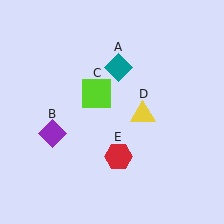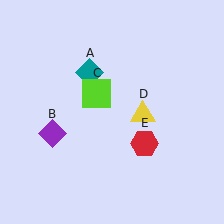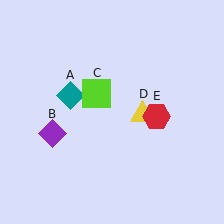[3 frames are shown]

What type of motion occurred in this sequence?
The teal diamond (object A), red hexagon (object E) rotated counterclockwise around the center of the scene.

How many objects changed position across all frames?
2 objects changed position: teal diamond (object A), red hexagon (object E).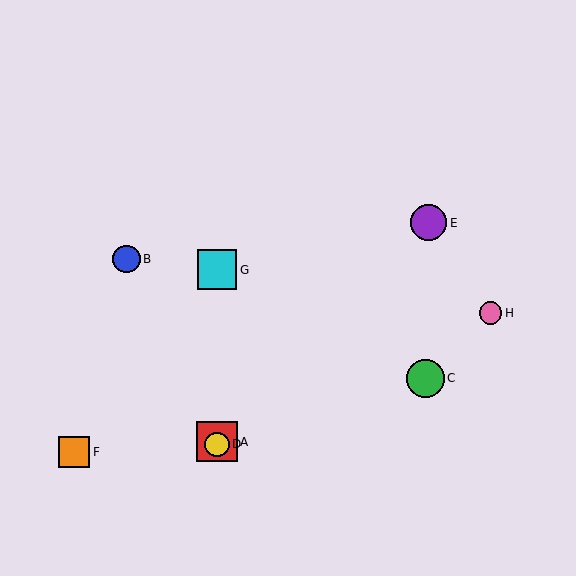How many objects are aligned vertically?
3 objects (A, D, G) are aligned vertically.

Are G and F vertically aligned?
No, G is at x≈217 and F is at x≈74.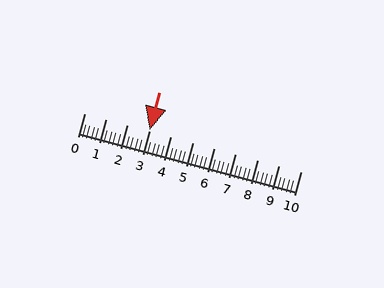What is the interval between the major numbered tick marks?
The major tick marks are spaced 1 units apart.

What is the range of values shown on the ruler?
The ruler shows values from 0 to 10.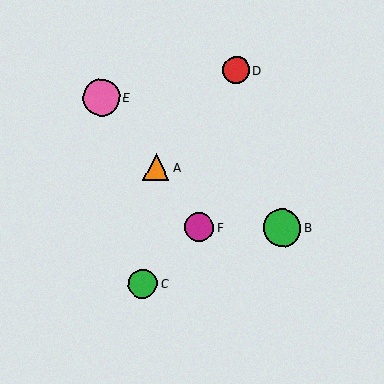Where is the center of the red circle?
The center of the red circle is at (236, 70).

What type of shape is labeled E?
Shape E is a pink circle.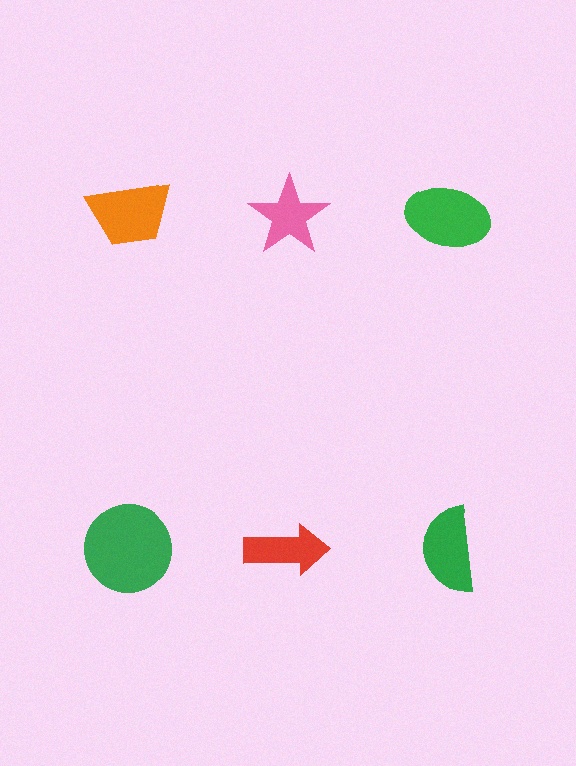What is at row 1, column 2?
A pink star.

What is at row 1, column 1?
An orange trapezoid.